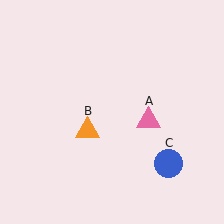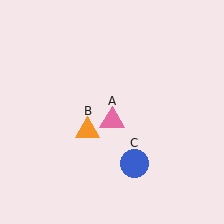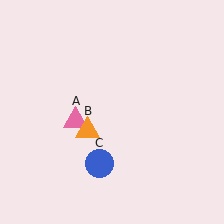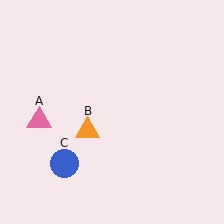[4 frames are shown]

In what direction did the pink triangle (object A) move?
The pink triangle (object A) moved left.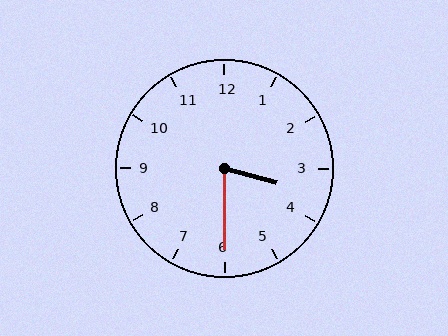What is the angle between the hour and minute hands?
Approximately 75 degrees.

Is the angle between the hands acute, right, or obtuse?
It is acute.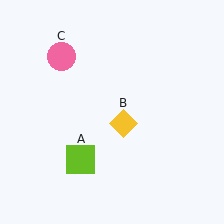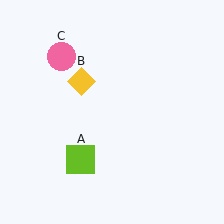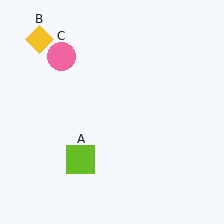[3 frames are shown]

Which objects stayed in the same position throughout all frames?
Lime square (object A) and pink circle (object C) remained stationary.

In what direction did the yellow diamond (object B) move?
The yellow diamond (object B) moved up and to the left.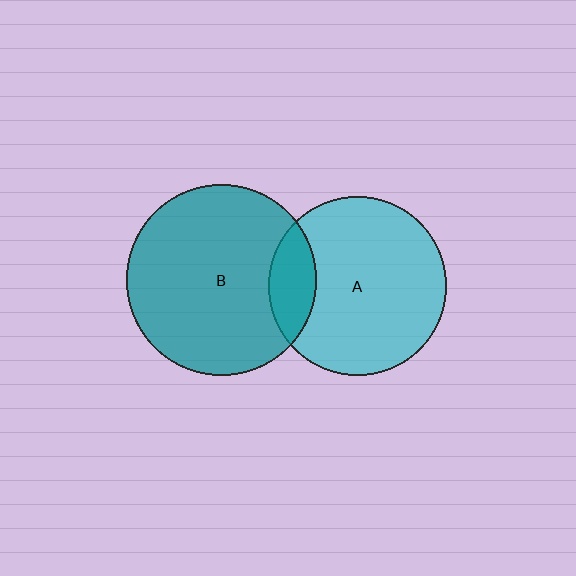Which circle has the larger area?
Circle B (teal).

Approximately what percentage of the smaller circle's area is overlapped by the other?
Approximately 15%.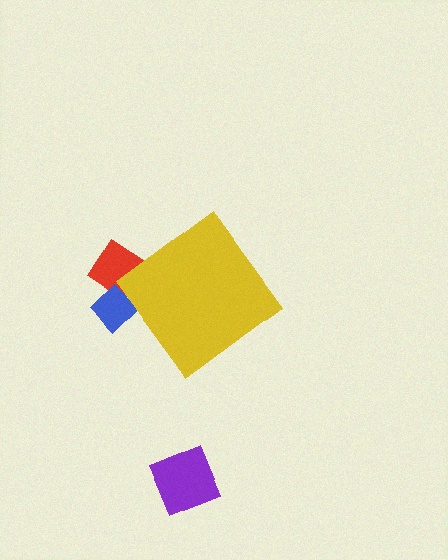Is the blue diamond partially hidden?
Yes, the blue diamond is partially hidden behind the yellow diamond.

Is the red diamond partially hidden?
Yes, the red diamond is partially hidden behind the yellow diamond.